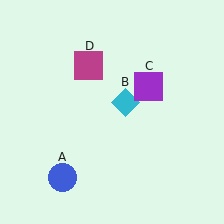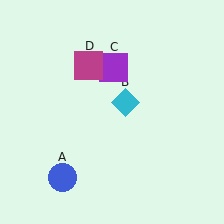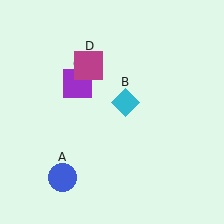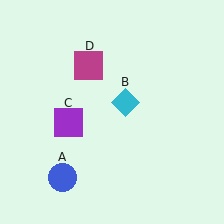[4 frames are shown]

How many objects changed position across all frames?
1 object changed position: purple square (object C).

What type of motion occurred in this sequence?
The purple square (object C) rotated counterclockwise around the center of the scene.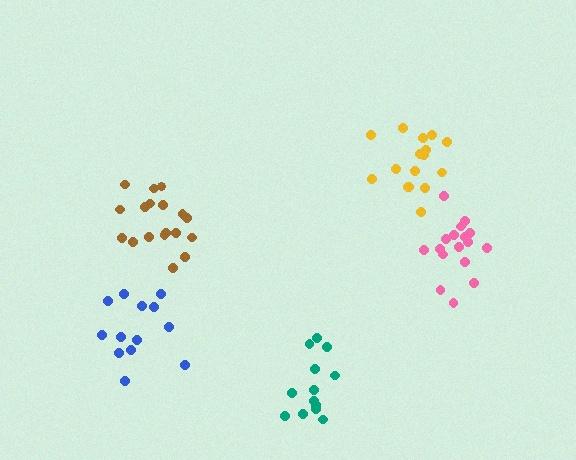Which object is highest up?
The yellow cluster is topmost.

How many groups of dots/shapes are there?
There are 5 groups.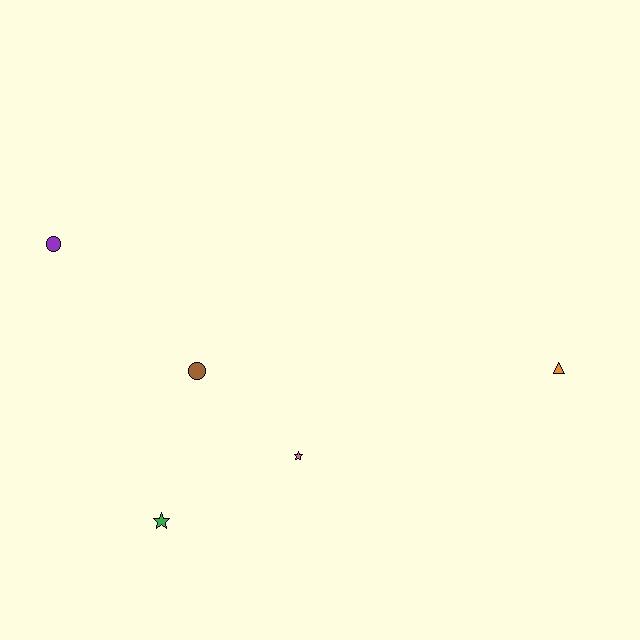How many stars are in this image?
There are 2 stars.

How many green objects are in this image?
There is 1 green object.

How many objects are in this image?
There are 5 objects.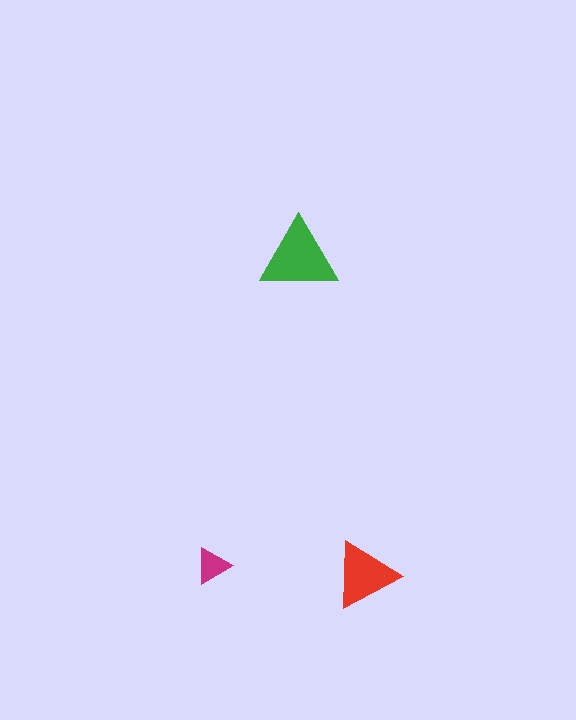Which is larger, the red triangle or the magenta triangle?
The red one.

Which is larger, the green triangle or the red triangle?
The green one.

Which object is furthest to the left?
The magenta triangle is leftmost.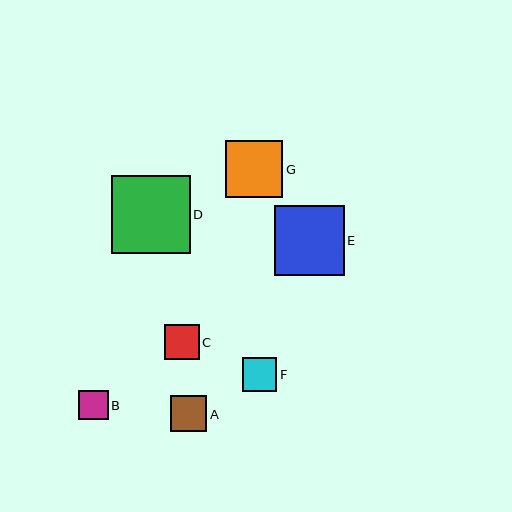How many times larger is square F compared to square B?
Square F is approximately 1.2 times the size of square B.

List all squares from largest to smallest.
From largest to smallest: D, E, G, A, C, F, B.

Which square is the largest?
Square D is the largest with a size of approximately 79 pixels.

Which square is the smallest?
Square B is the smallest with a size of approximately 29 pixels.